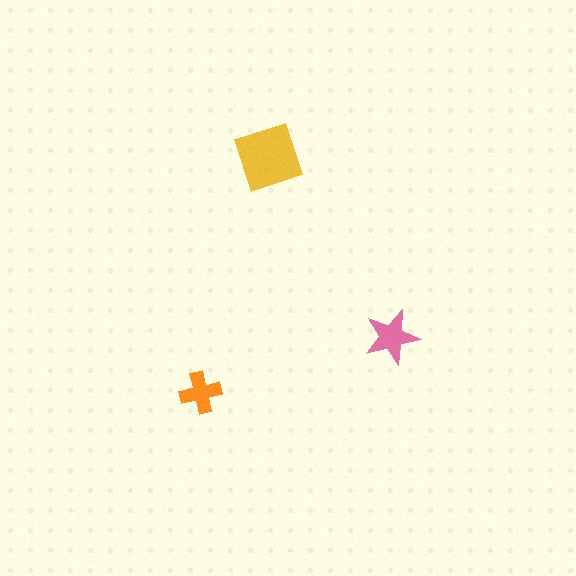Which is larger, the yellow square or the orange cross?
The yellow square.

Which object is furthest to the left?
The orange cross is leftmost.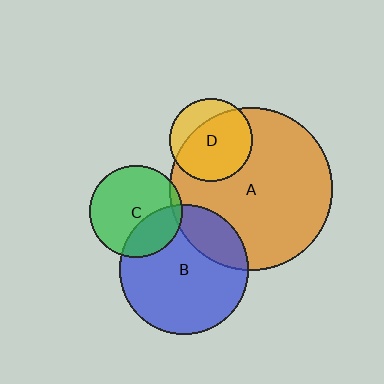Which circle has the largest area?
Circle A (orange).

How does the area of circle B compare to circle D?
Approximately 2.4 times.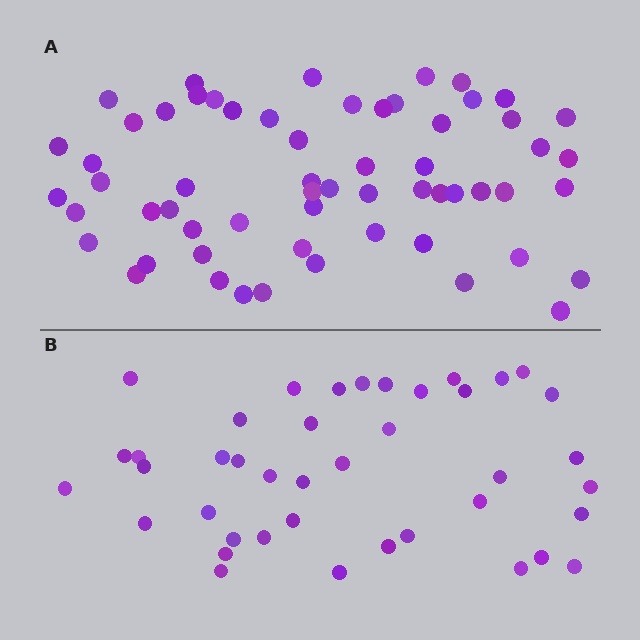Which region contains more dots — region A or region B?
Region A (the top region) has more dots.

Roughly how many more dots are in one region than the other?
Region A has approximately 20 more dots than region B.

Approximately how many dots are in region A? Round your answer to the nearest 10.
About 60 dots.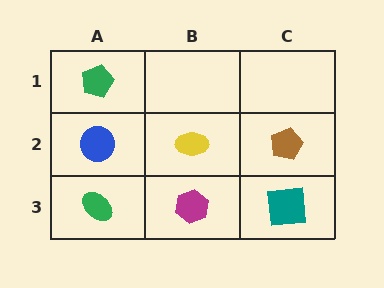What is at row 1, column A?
A green pentagon.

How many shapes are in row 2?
3 shapes.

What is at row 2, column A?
A blue circle.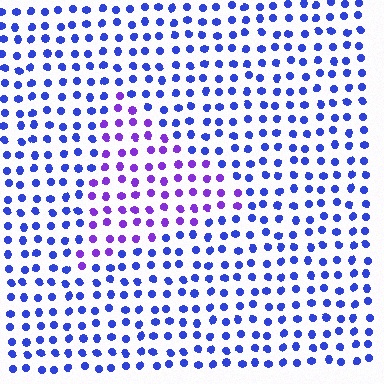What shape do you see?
I see a triangle.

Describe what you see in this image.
The image is filled with small blue elements in a uniform arrangement. A triangle-shaped region is visible where the elements are tinted to a slightly different hue, forming a subtle color boundary.